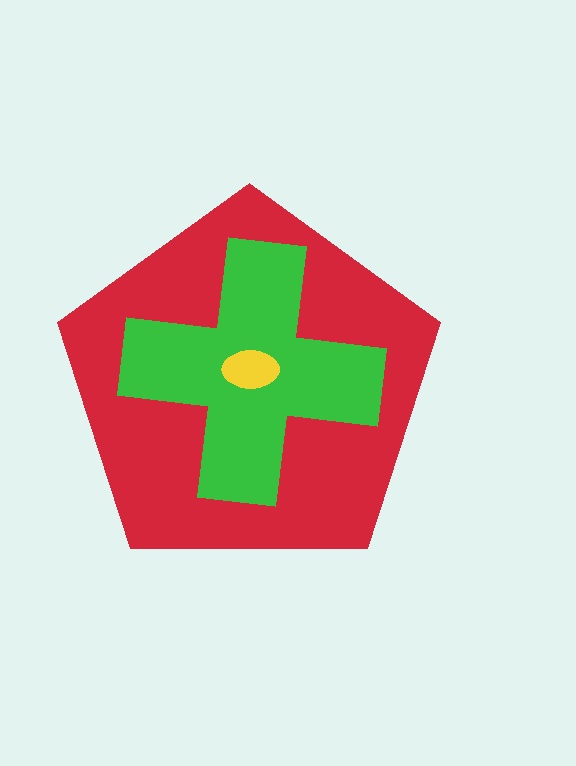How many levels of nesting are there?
3.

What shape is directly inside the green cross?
The yellow ellipse.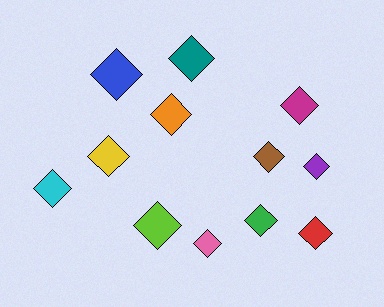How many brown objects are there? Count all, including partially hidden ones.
There is 1 brown object.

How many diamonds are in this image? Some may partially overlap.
There are 12 diamonds.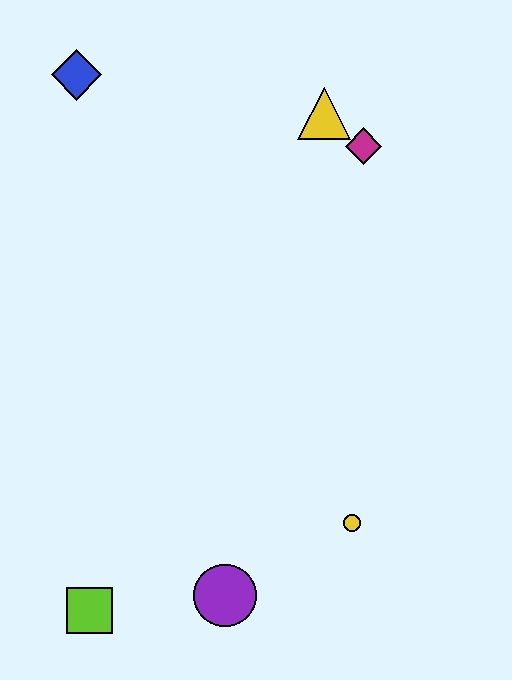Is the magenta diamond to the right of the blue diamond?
Yes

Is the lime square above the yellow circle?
No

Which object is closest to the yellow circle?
The purple circle is closest to the yellow circle.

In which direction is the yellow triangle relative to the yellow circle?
The yellow triangle is above the yellow circle.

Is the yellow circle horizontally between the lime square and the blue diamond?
No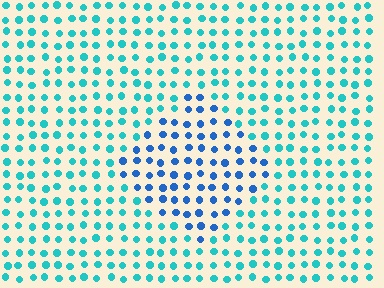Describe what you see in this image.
The image is filled with small cyan elements in a uniform arrangement. A diamond-shaped region is visible where the elements are tinted to a slightly different hue, forming a subtle color boundary.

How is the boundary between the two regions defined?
The boundary is defined purely by a slight shift in hue (about 36 degrees). Spacing, size, and orientation are identical on both sides.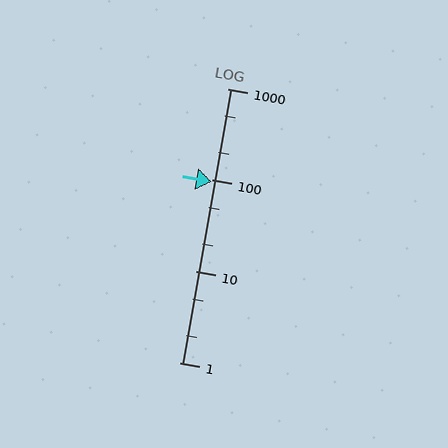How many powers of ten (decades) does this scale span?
The scale spans 3 decades, from 1 to 1000.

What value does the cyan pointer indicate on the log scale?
The pointer indicates approximately 95.